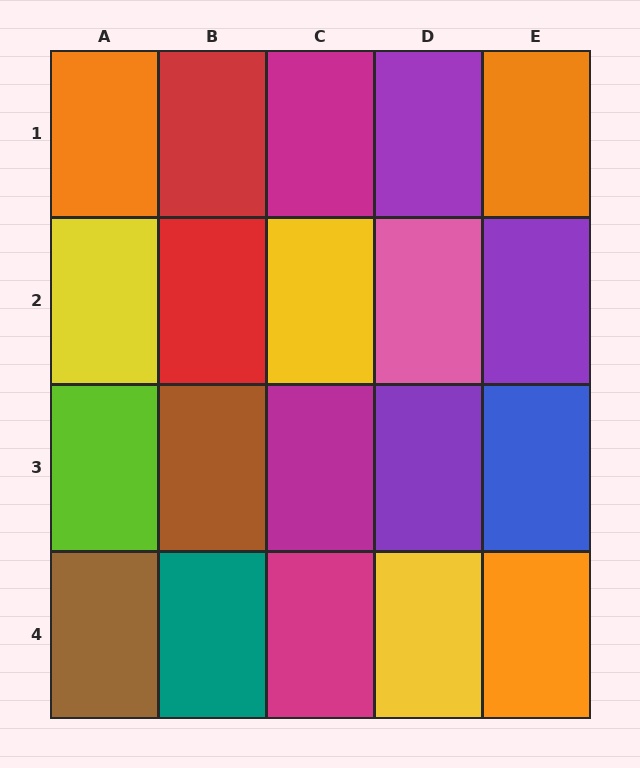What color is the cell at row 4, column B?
Teal.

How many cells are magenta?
3 cells are magenta.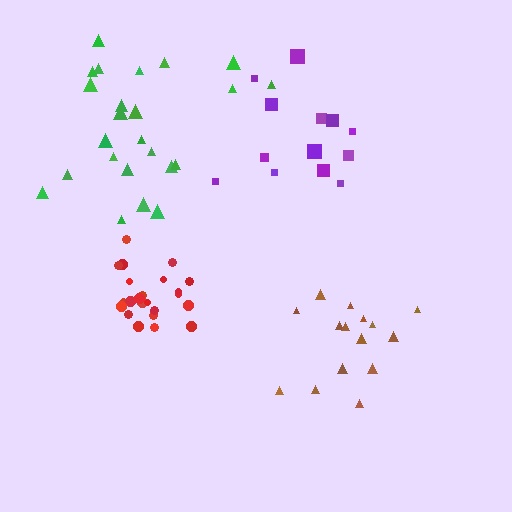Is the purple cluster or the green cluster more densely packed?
Green.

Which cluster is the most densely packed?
Red.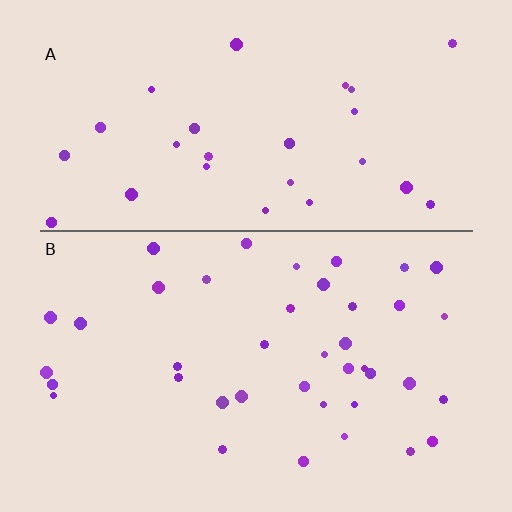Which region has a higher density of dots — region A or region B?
B (the bottom).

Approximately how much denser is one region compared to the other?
Approximately 1.4× — region B over region A.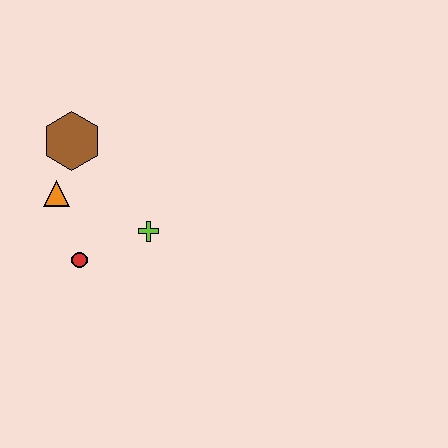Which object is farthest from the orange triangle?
The lime cross is farthest from the orange triangle.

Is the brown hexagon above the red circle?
Yes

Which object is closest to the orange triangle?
The brown hexagon is closest to the orange triangle.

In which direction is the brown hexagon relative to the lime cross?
The brown hexagon is above the lime cross.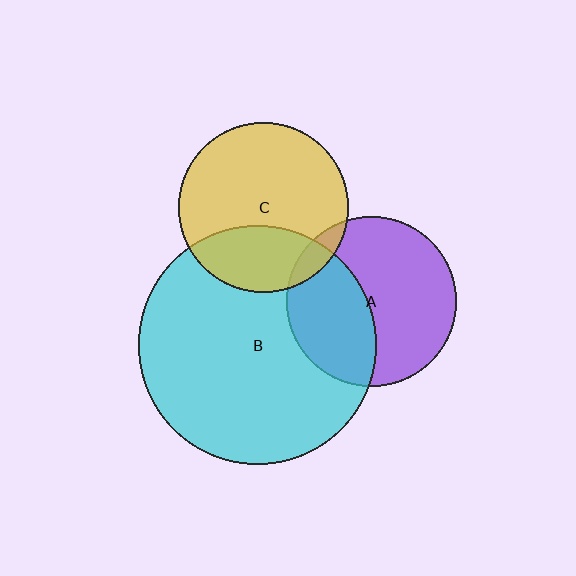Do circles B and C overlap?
Yes.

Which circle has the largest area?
Circle B (cyan).